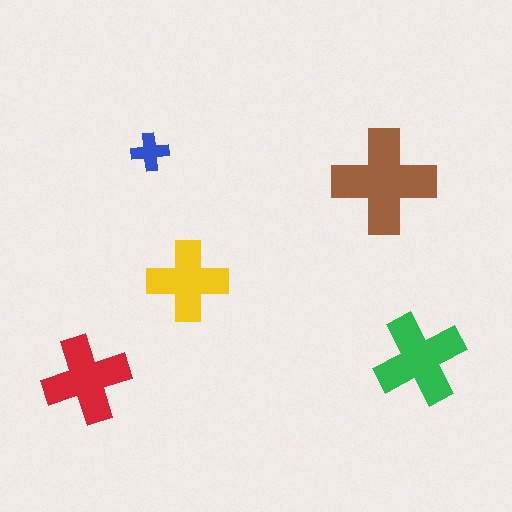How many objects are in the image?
There are 5 objects in the image.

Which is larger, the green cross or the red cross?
The green one.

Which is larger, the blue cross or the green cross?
The green one.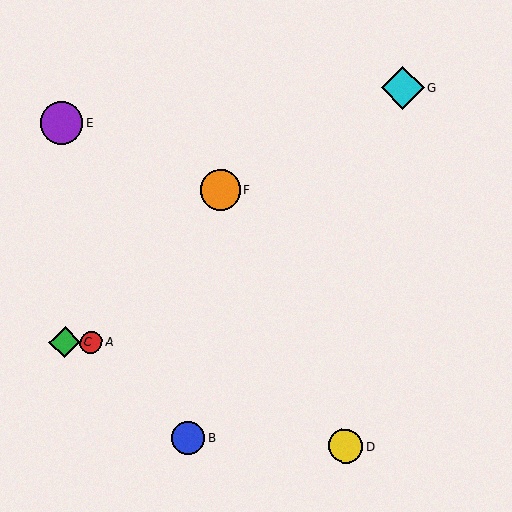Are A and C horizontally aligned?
Yes, both are at y≈342.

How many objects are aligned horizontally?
2 objects (A, C) are aligned horizontally.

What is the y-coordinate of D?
Object D is at y≈446.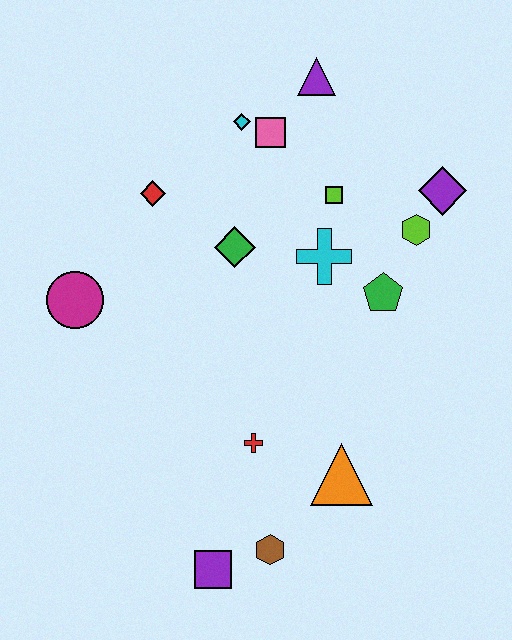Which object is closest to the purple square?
The brown hexagon is closest to the purple square.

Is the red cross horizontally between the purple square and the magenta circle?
No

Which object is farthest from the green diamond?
The purple square is farthest from the green diamond.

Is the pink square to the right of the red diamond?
Yes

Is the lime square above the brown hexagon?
Yes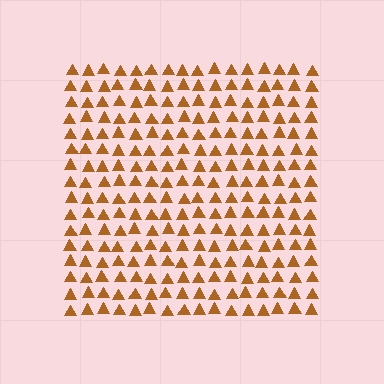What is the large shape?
The large shape is a square.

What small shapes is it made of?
It is made of small triangles.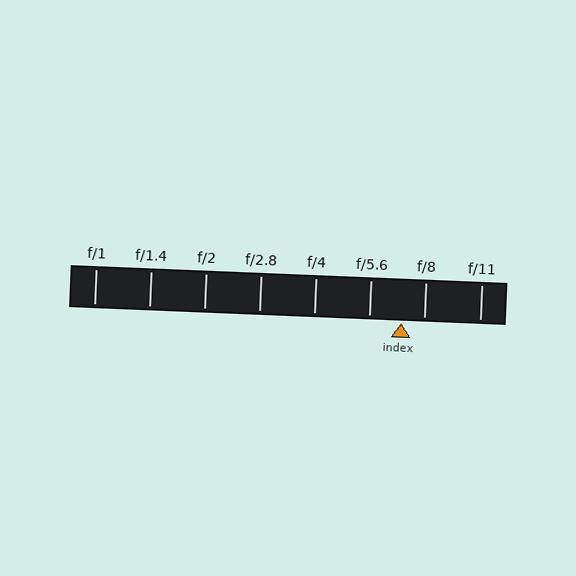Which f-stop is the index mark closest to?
The index mark is closest to f/8.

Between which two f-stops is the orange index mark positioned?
The index mark is between f/5.6 and f/8.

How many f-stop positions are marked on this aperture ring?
There are 8 f-stop positions marked.